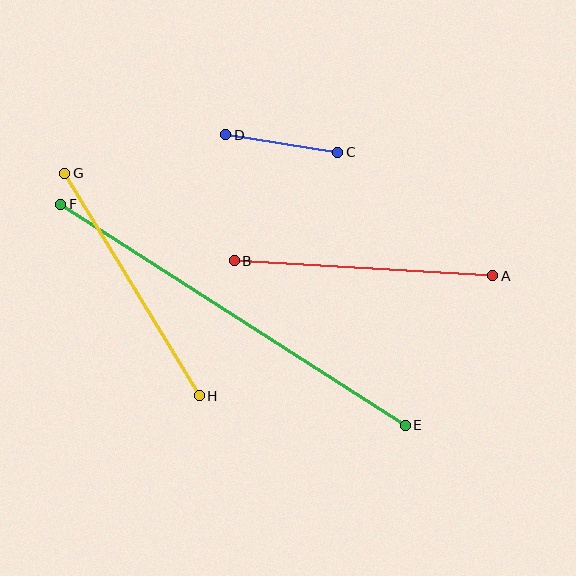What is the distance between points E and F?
The distance is approximately 409 pixels.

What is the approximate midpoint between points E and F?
The midpoint is at approximately (233, 315) pixels.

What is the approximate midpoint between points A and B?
The midpoint is at approximately (363, 268) pixels.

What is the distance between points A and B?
The distance is approximately 259 pixels.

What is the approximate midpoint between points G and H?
The midpoint is at approximately (132, 285) pixels.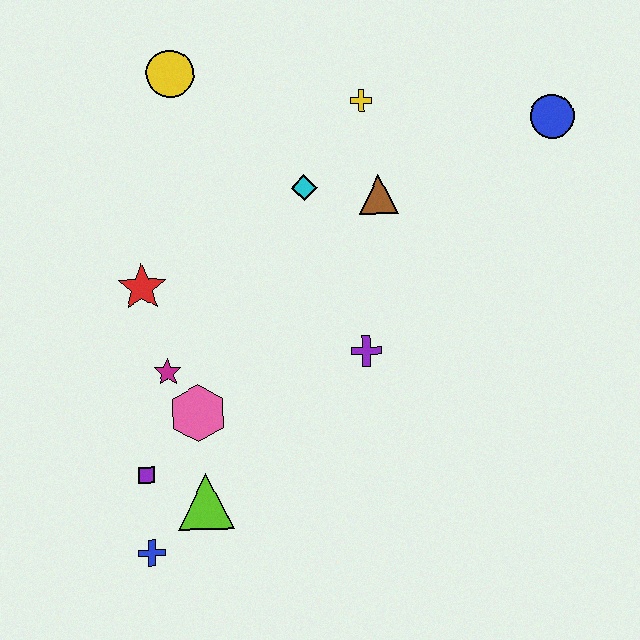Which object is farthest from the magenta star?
The blue circle is farthest from the magenta star.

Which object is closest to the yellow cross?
The brown triangle is closest to the yellow cross.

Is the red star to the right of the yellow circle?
No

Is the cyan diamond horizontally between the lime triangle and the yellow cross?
Yes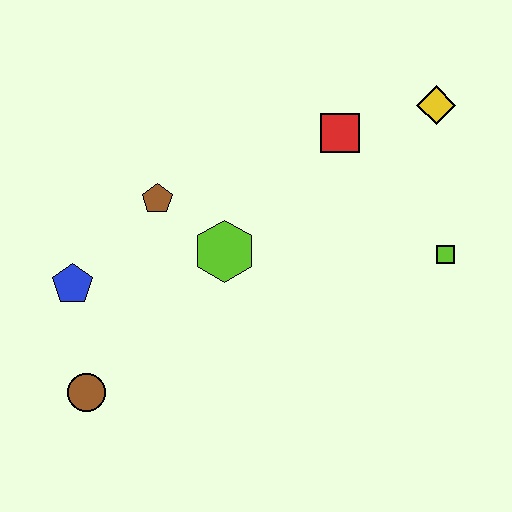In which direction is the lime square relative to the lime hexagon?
The lime square is to the right of the lime hexagon.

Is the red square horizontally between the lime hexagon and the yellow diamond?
Yes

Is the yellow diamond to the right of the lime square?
No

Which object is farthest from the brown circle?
The yellow diamond is farthest from the brown circle.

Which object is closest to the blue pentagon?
The brown circle is closest to the blue pentagon.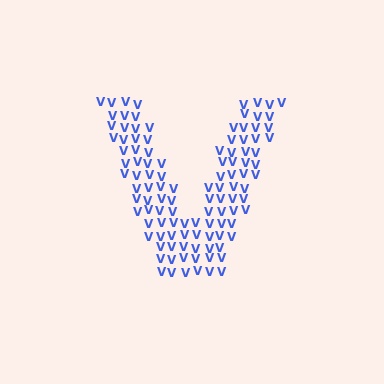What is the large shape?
The large shape is the letter V.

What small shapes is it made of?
It is made of small letter V's.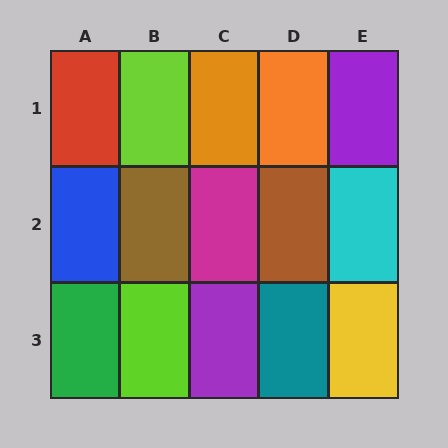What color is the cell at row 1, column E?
Purple.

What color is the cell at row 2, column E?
Cyan.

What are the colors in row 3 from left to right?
Green, lime, purple, teal, yellow.